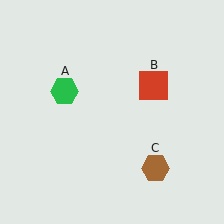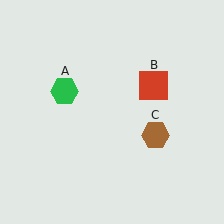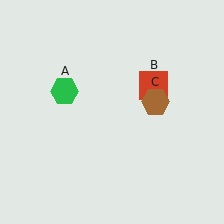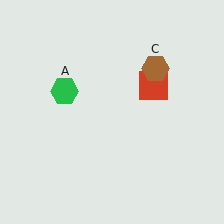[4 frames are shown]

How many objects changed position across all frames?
1 object changed position: brown hexagon (object C).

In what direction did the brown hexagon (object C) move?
The brown hexagon (object C) moved up.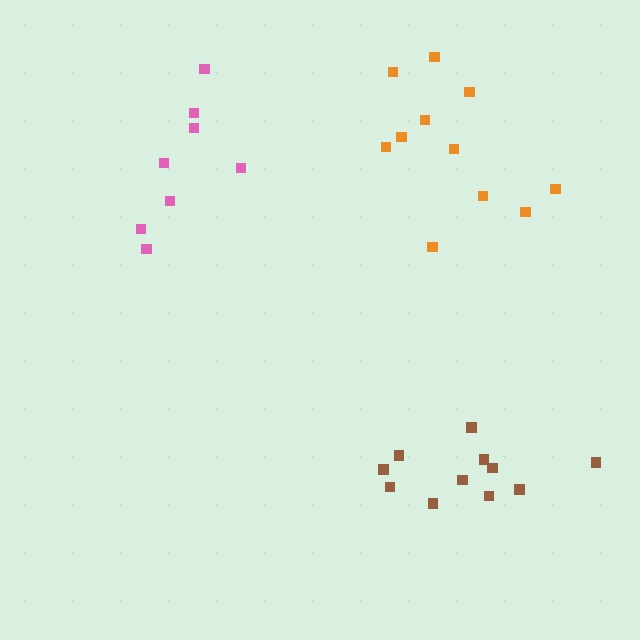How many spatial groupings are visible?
There are 3 spatial groupings.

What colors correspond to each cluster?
The clusters are colored: brown, orange, pink.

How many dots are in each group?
Group 1: 11 dots, Group 2: 11 dots, Group 3: 8 dots (30 total).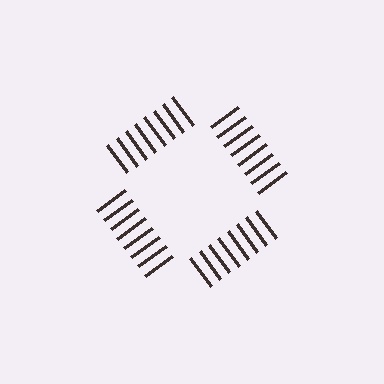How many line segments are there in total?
32 — 8 along each of the 4 edges.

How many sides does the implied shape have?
4 sides — the line-ends trace a square.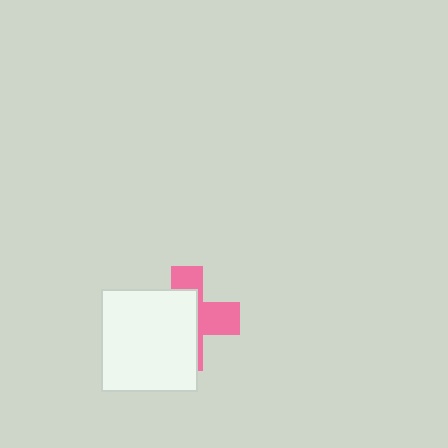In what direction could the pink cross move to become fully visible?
The pink cross could move right. That would shift it out from behind the white rectangle entirely.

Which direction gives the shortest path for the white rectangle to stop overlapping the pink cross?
Moving left gives the shortest separation.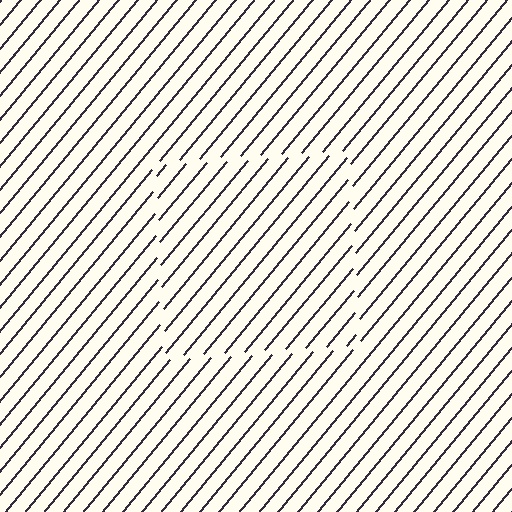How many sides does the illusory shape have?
4 sides — the line-ends trace a square.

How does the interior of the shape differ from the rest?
The interior of the shape contains the same grating, shifted by half a period — the contour is defined by the phase discontinuity where line-ends from the inner and outer gratings abut.